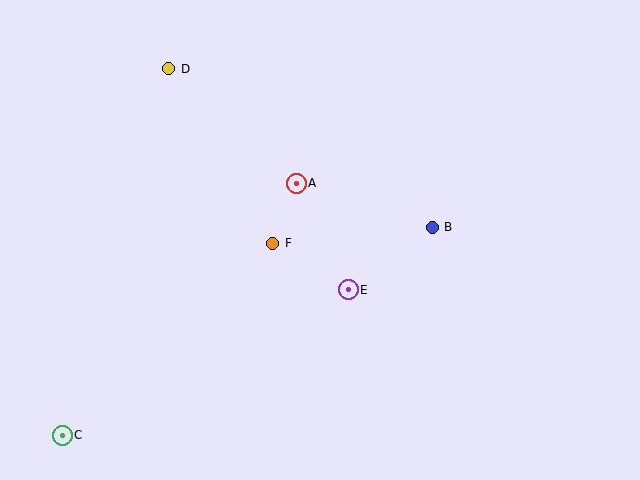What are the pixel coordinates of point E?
Point E is at (348, 290).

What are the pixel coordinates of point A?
Point A is at (296, 183).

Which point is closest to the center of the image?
Point F at (273, 243) is closest to the center.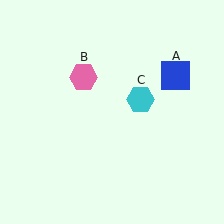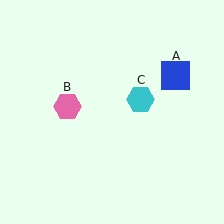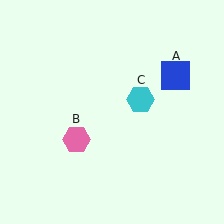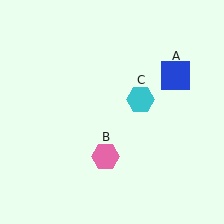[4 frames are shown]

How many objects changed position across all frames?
1 object changed position: pink hexagon (object B).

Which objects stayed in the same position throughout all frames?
Blue square (object A) and cyan hexagon (object C) remained stationary.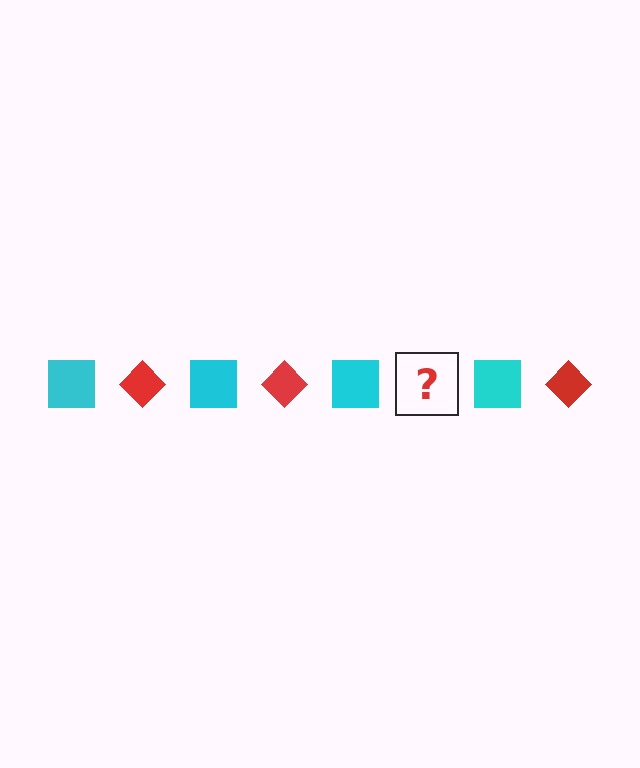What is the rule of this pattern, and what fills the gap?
The rule is that the pattern alternates between cyan square and red diamond. The gap should be filled with a red diamond.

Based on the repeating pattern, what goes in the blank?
The blank should be a red diamond.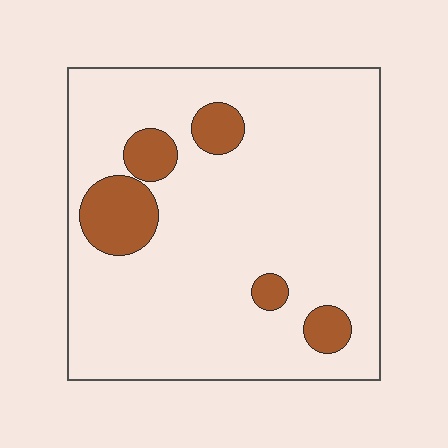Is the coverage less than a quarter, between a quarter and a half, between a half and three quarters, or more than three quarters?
Less than a quarter.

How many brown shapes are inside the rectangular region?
5.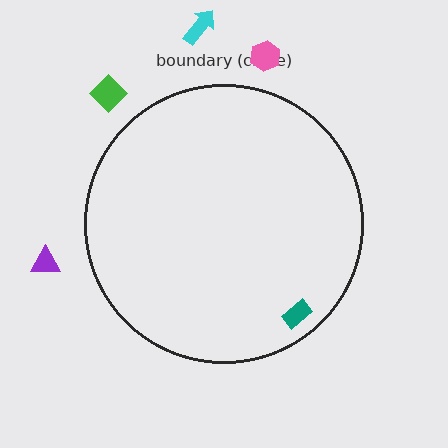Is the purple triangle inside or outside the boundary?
Outside.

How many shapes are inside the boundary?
1 inside, 4 outside.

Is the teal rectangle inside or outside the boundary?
Inside.